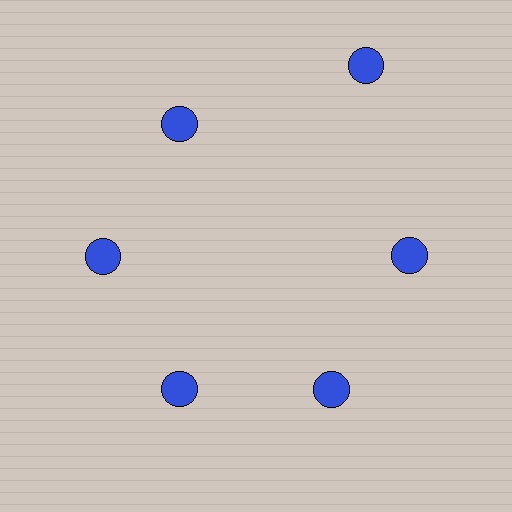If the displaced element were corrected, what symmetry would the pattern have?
It would have 6-fold rotational symmetry — the pattern would map onto itself every 60 degrees.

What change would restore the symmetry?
The symmetry would be restored by moving it inward, back onto the ring so that all 6 circles sit at equal angles and equal distance from the center.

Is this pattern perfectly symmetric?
No. The 6 blue circles are arranged in a ring, but one element near the 1 o'clock position is pushed outward from the center, breaking the 6-fold rotational symmetry.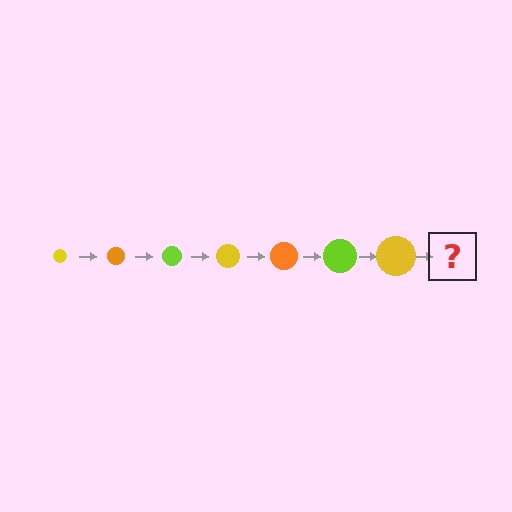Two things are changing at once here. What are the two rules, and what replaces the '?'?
The two rules are that the circle grows larger each step and the color cycles through yellow, orange, and lime. The '?' should be an orange circle, larger than the previous one.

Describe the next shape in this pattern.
It should be an orange circle, larger than the previous one.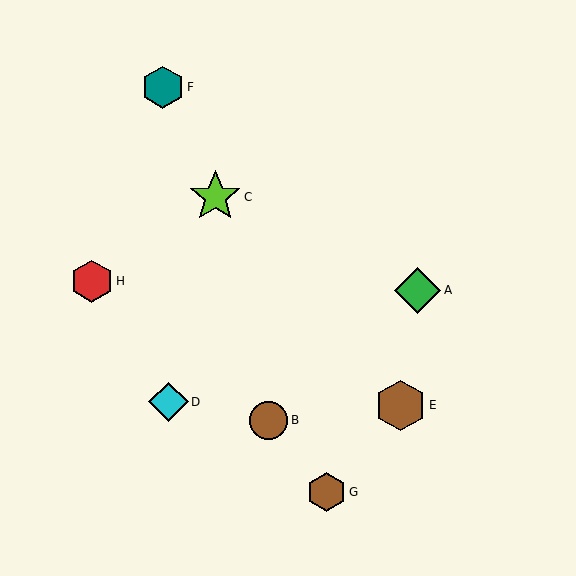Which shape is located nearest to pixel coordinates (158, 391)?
The cyan diamond (labeled D) at (169, 402) is nearest to that location.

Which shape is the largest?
The lime star (labeled C) is the largest.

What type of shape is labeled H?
Shape H is a red hexagon.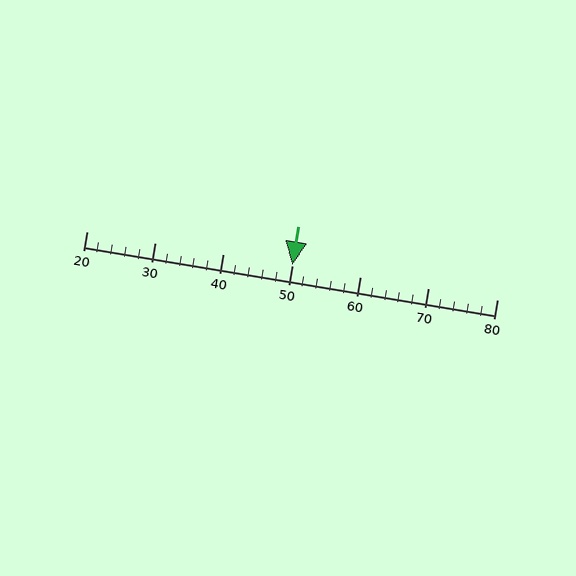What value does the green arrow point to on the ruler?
The green arrow points to approximately 50.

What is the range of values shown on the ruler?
The ruler shows values from 20 to 80.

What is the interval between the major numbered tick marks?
The major tick marks are spaced 10 units apart.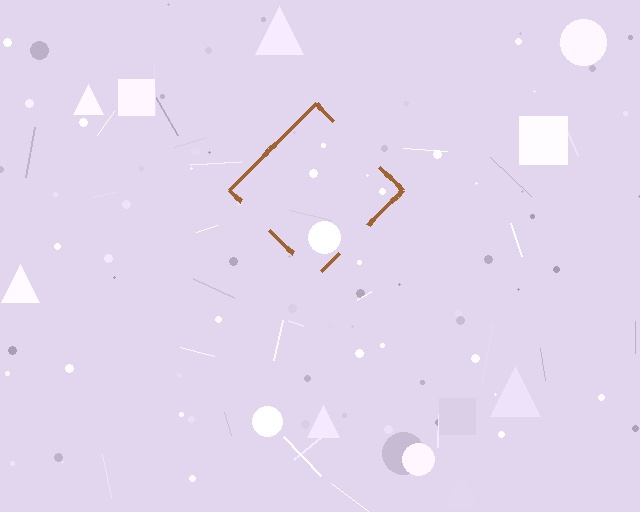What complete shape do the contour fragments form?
The contour fragments form a diamond.